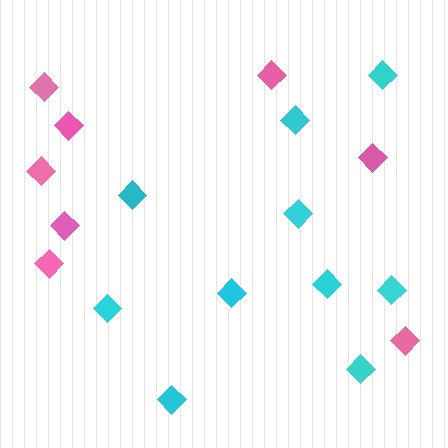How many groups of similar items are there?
There are 2 groups: one group of pink diamonds (8) and one group of cyan diamonds (10).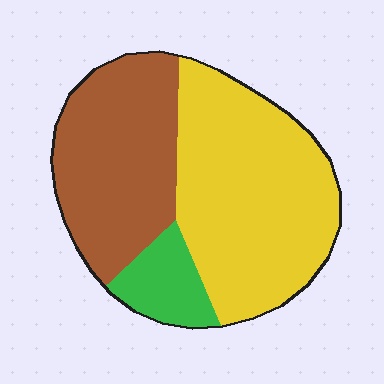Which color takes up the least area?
Green, at roughly 10%.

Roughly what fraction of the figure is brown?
Brown covers 37% of the figure.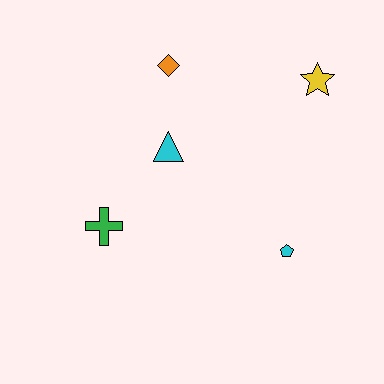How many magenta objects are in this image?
There are no magenta objects.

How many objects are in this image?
There are 5 objects.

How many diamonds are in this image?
There is 1 diamond.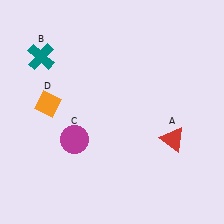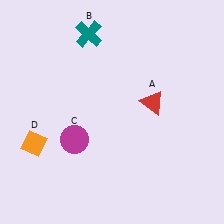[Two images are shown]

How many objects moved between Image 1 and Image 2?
3 objects moved between the two images.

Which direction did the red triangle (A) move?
The red triangle (A) moved up.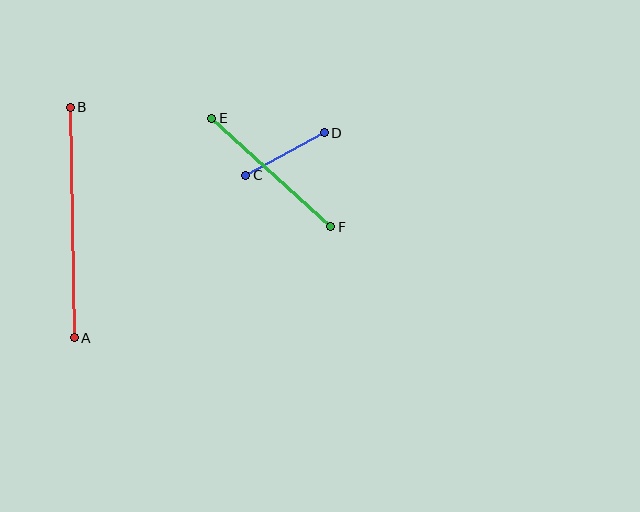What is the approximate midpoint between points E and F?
The midpoint is at approximately (271, 173) pixels.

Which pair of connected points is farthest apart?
Points A and B are farthest apart.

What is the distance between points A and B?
The distance is approximately 230 pixels.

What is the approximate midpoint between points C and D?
The midpoint is at approximately (285, 154) pixels.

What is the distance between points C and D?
The distance is approximately 89 pixels.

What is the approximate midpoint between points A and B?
The midpoint is at approximately (72, 223) pixels.